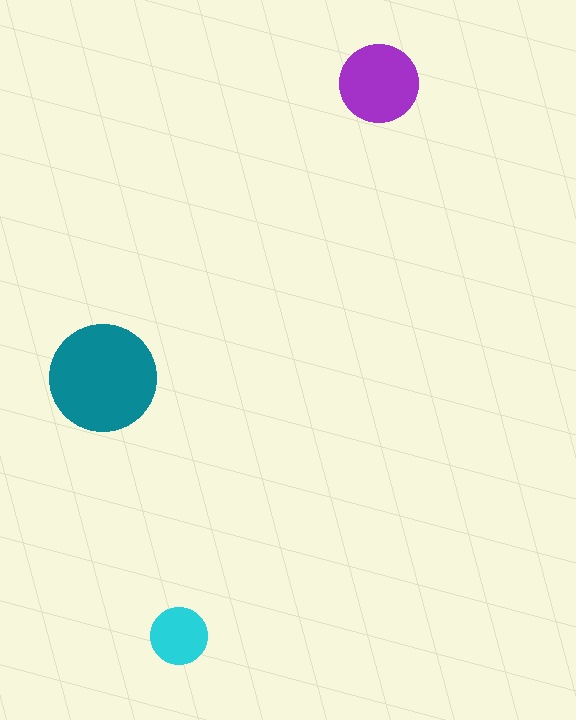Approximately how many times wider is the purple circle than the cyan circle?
About 1.5 times wider.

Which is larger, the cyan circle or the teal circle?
The teal one.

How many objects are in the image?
There are 3 objects in the image.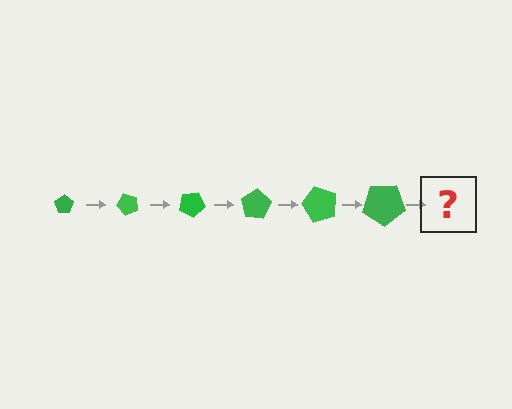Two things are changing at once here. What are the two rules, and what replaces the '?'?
The two rules are that the pentagon grows larger each step and it rotates 50 degrees each step. The '?' should be a pentagon, larger than the previous one and rotated 300 degrees from the start.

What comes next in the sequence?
The next element should be a pentagon, larger than the previous one and rotated 300 degrees from the start.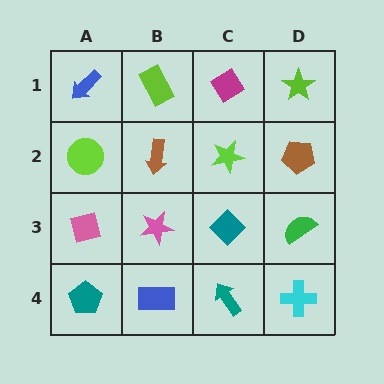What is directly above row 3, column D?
A brown pentagon.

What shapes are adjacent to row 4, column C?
A teal diamond (row 3, column C), a blue rectangle (row 4, column B), a cyan cross (row 4, column D).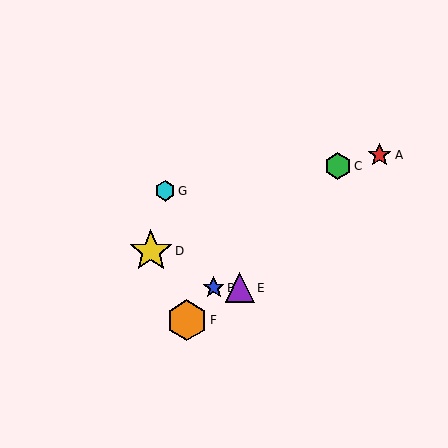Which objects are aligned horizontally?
Objects B, E are aligned horizontally.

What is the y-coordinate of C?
Object C is at y≈166.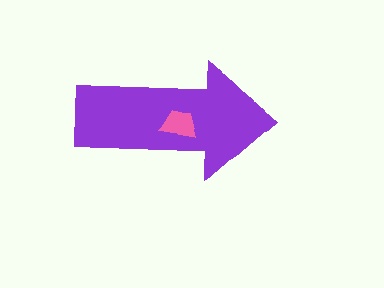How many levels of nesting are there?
2.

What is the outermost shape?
The purple arrow.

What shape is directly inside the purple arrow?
The pink trapezoid.